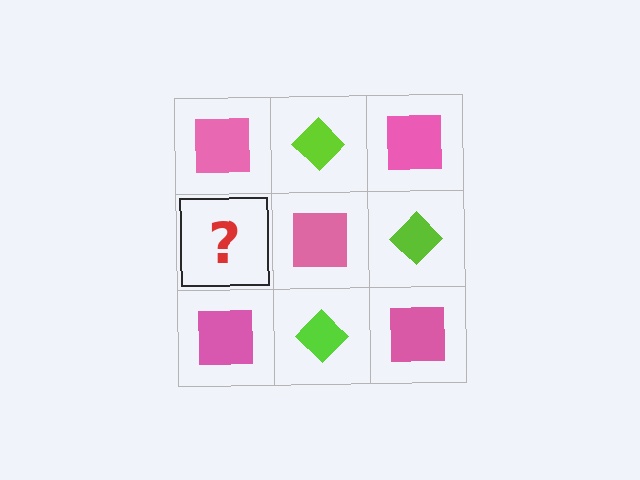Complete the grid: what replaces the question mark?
The question mark should be replaced with a lime diamond.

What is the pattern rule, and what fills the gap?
The rule is that it alternates pink square and lime diamond in a checkerboard pattern. The gap should be filled with a lime diamond.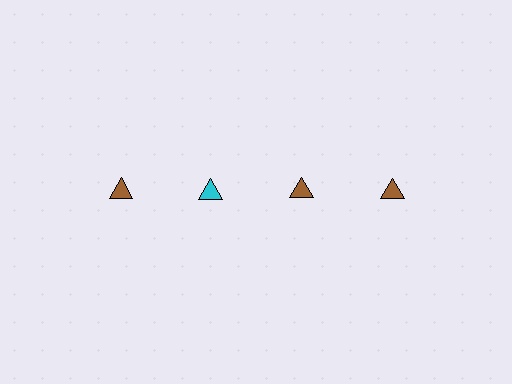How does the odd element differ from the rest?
It has a different color: cyan instead of brown.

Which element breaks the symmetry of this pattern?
The cyan triangle in the top row, second from left column breaks the symmetry. All other shapes are brown triangles.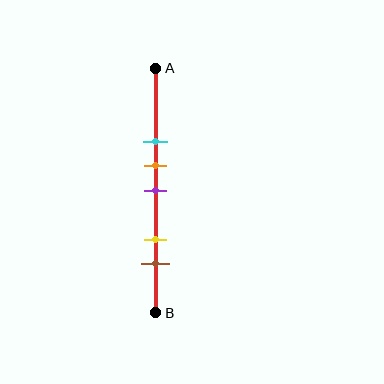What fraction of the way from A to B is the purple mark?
The purple mark is approximately 50% (0.5) of the way from A to B.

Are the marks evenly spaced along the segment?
No, the marks are not evenly spaced.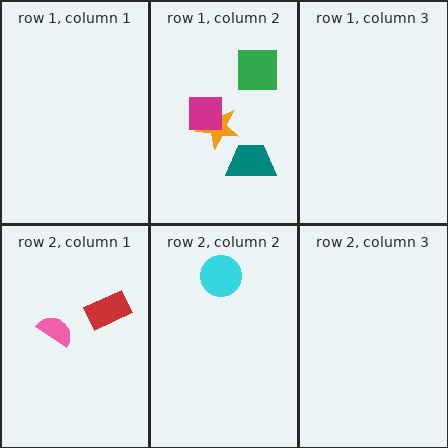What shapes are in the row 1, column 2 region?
The teal trapezoid, the orange star, the green square, the magenta square.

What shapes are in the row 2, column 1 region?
The pink semicircle, the red rectangle.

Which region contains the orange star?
The row 1, column 2 region.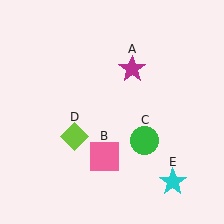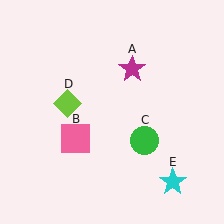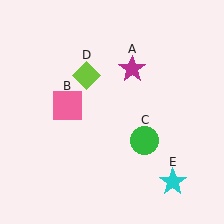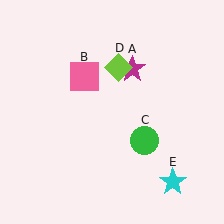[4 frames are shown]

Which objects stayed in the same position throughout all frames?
Magenta star (object A) and green circle (object C) and cyan star (object E) remained stationary.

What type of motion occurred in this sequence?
The pink square (object B), lime diamond (object D) rotated clockwise around the center of the scene.